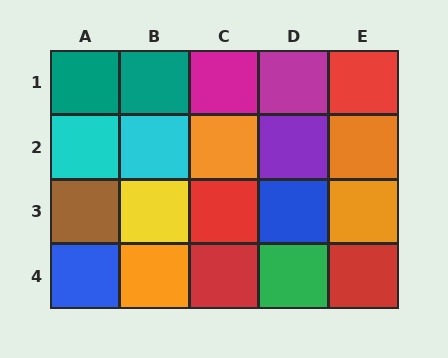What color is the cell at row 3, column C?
Red.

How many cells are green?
1 cell is green.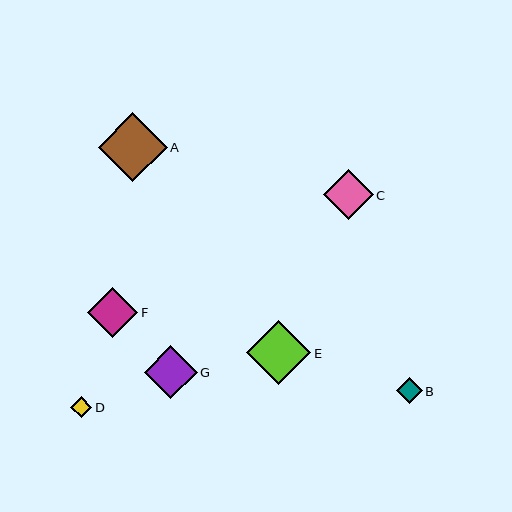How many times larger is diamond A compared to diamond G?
Diamond A is approximately 1.3 times the size of diamond G.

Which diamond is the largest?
Diamond A is the largest with a size of approximately 69 pixels.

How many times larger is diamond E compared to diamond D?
Diamond E is approximately 3.0 times the size of diamond D.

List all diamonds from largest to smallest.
From largest to smallest: A, E, G, F, C, B, D.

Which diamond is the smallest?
Diamond D is the smallest with a size of approximately 21 pixels.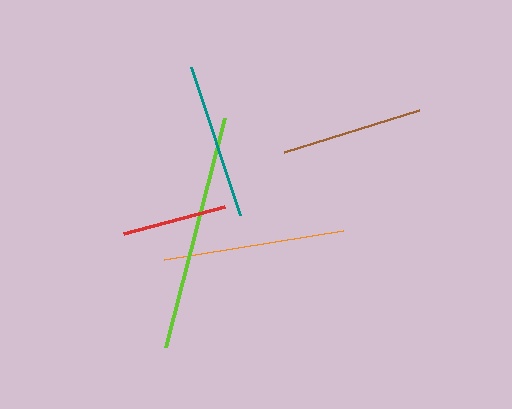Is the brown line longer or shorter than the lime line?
The lime line is longer than the brown line.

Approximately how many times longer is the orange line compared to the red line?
The orange line is approximately 1.7 times the length of the red line.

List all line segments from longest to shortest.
From longest to shortest: lime, orange, teal, brown, red.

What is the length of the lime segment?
The lime segment is approximately 236 pixels long.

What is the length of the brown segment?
The brown segment is approximately 142 pixels long.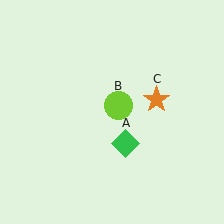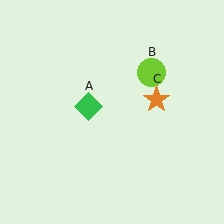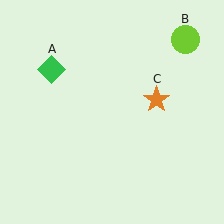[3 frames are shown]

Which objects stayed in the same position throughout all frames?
Orange star (object C) remained stationary.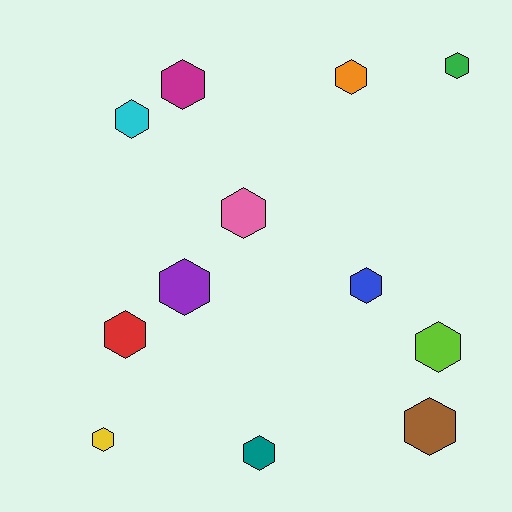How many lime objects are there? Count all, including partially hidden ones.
There is 1 lime object.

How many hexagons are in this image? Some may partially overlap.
There are 12 hexagons.